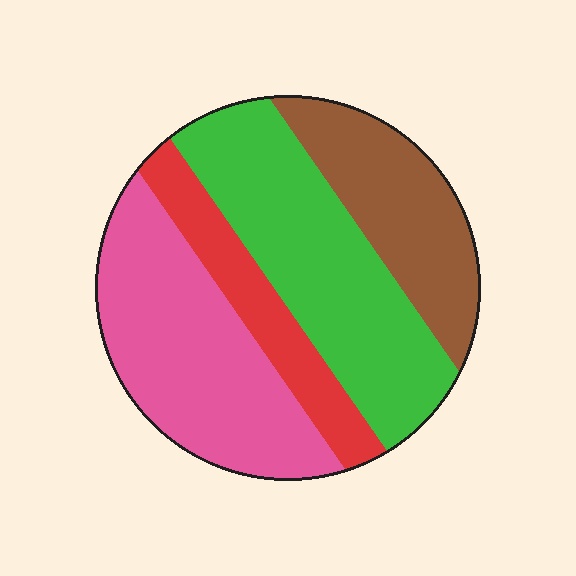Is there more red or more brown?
Brown.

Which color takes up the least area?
Red, at roughly 15%.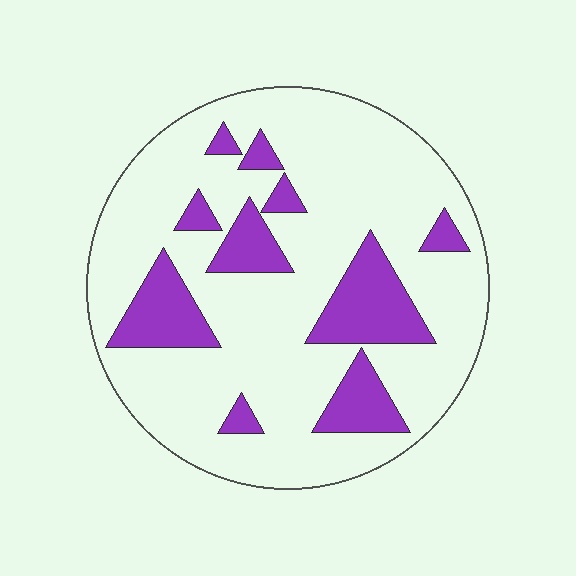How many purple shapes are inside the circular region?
10.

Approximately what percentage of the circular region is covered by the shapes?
Approximately 20%.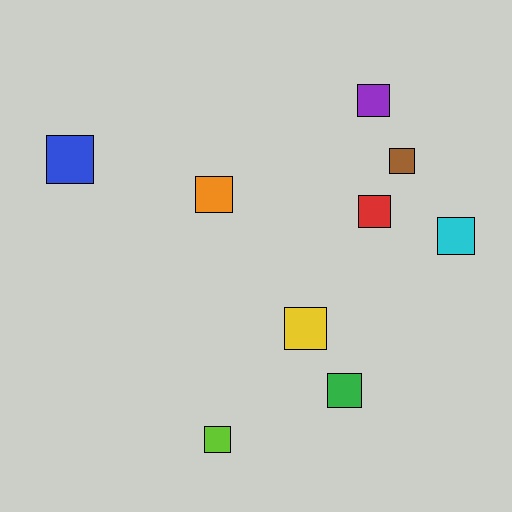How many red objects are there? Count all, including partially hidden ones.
There is 1 red object.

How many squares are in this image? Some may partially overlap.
There are 9 squares.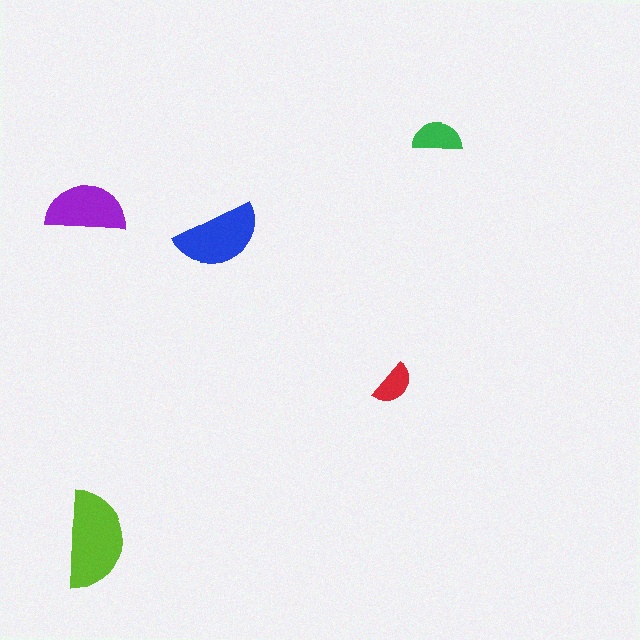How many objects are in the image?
There are 5 objects in the image.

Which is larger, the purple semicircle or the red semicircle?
The purple one.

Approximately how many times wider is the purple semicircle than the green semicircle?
About 1.5 times wider.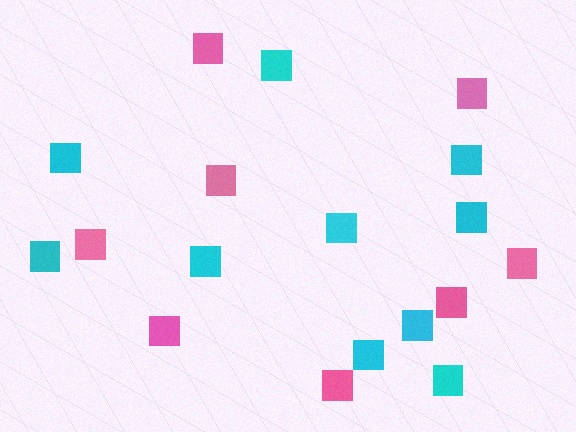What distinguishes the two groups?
There are 2 groups: one group of cyan squares (10) and one group of pink squares (8).